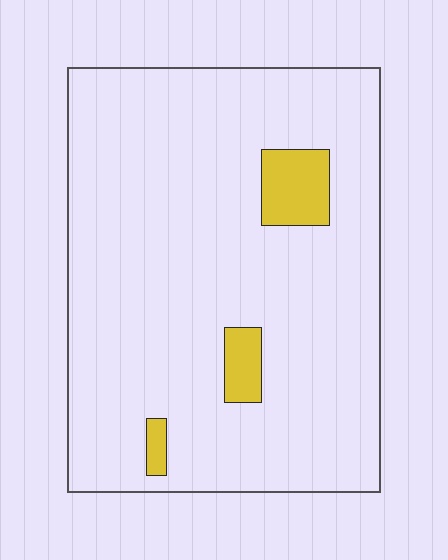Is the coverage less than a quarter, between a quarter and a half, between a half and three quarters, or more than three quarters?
Less than a quarter.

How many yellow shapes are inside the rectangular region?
3.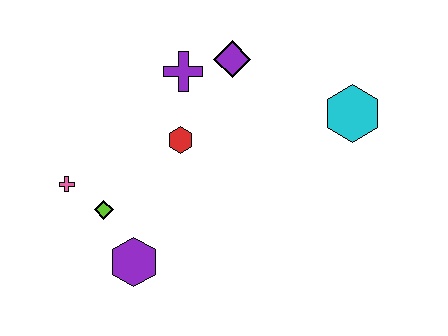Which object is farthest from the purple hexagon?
The cyan hexagon is farthest from the purple hexagon.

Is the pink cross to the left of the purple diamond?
Yes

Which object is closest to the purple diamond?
The purple cross is closest to the purple diamond.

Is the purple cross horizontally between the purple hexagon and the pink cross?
No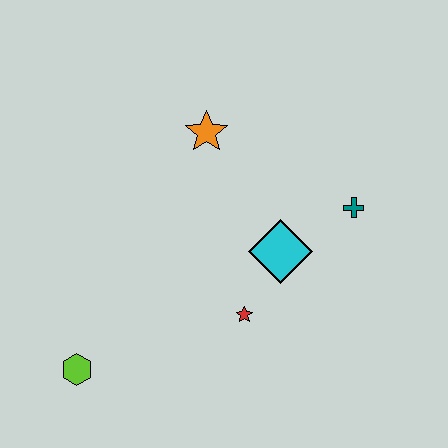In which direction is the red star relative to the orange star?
The red star is below the orange star.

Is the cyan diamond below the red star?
No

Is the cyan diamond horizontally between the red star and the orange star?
No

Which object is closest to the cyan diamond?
The red star is closest to the cyan diamond.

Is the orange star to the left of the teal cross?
Yes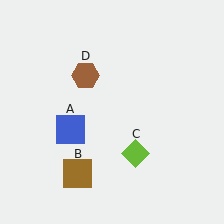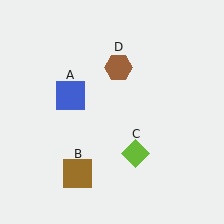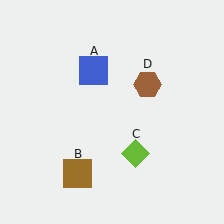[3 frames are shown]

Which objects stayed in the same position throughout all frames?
Brown square (object B) and lime diamond (object C) remained stationary.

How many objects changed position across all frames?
2 objects changed position: blue square (object A), brown hexagon (object D).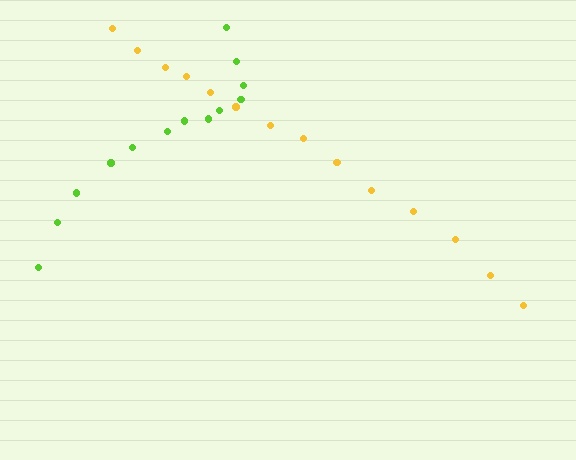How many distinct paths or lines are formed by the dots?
There are 2 distinct paths.